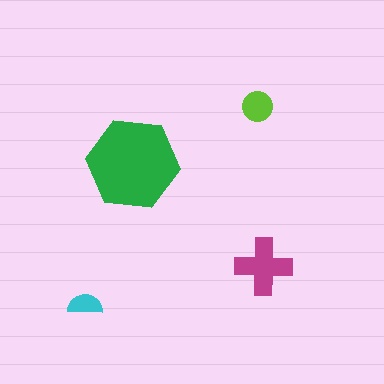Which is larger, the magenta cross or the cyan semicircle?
The magenta cross.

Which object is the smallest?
The cyan semicircle.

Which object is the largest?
The green hexagon.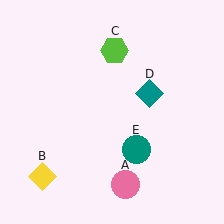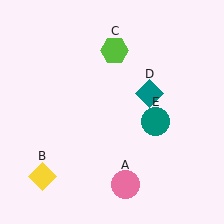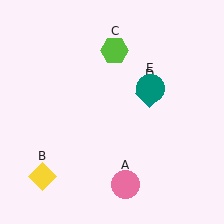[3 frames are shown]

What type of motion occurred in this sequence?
The teal circle (object E) rotated counterclockwise around the center of the scene.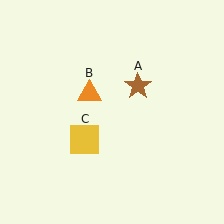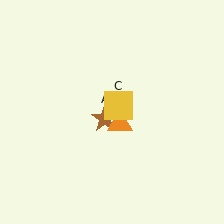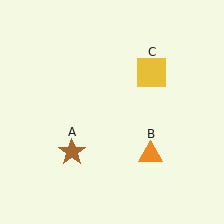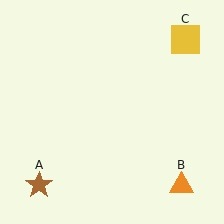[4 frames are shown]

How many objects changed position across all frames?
3 objects changed position: brown star (object A), orange triangle (object B), yellow square (object C).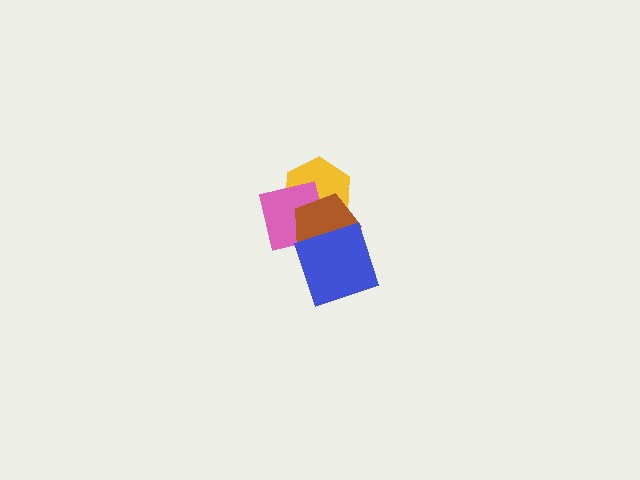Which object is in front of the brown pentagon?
The blue square is in front of the brown pentagon.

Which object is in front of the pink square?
The brown pentagon is in front of the pink square.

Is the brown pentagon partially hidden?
Yes, it is partially covered by another shape.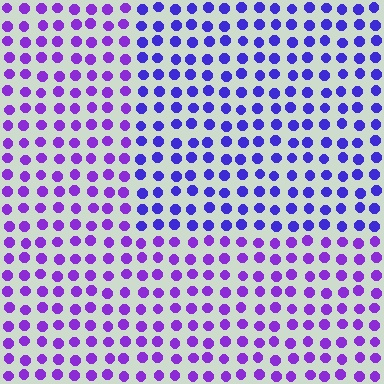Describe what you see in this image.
The image is filled with small purple elements in a uniform arrangement. A rectangle-shaped region is visible where the elements are tinted to a slightly different hue, forming a subtle color boundary.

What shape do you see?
I see a rectangle.